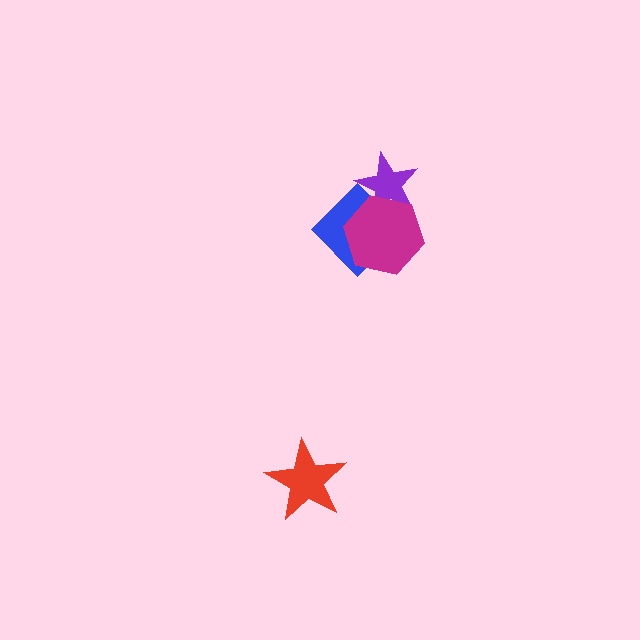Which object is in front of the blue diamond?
The magenta hexagon is in front of the blue diamond.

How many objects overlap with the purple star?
2 objects overlap with the purple star.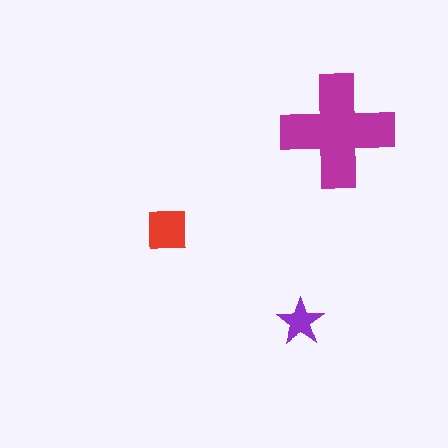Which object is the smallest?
The purple star.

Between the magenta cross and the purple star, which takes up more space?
The magenta cross.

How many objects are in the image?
There are 3 objects in the image.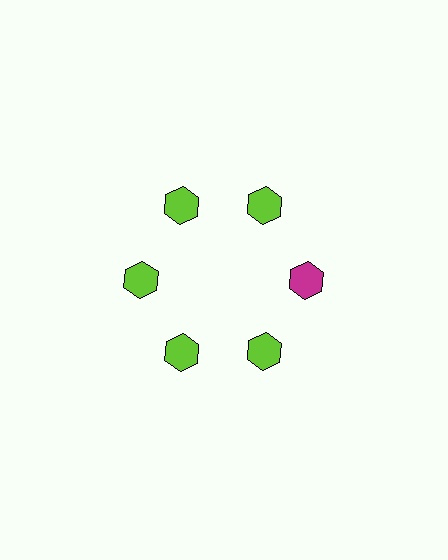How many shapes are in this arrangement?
There are 6 shapes arranged in a ring pattern.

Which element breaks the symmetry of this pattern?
The magenta hexagon at roughly the 3 o'clock position breaks the symmetry. All other shapes are lime hexagons.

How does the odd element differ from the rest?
It has a different color: magenta instead of lime.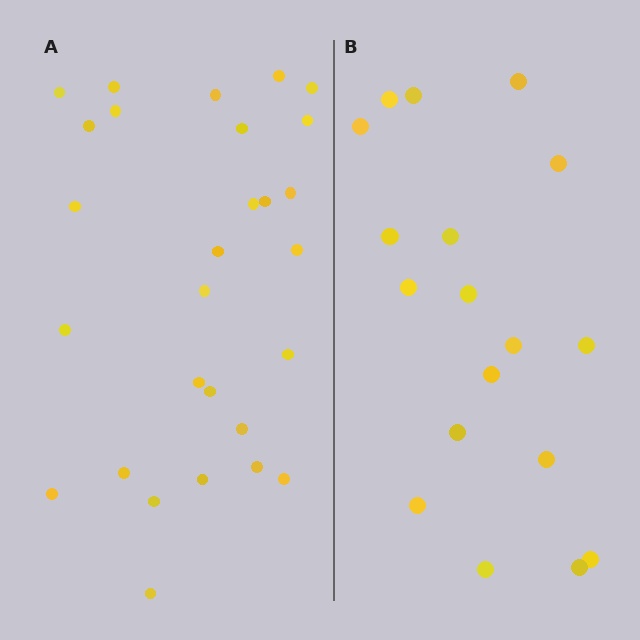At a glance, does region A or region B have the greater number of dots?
Region A (the left region) has more dots.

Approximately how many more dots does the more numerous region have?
Region A has roughly 10 or so more dots than region B.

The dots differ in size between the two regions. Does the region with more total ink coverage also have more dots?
No. Region B has more total ink coverage because its dots are larger, but region A actually contains more individual dots. Total area can be misleading — the number of items is what matters here.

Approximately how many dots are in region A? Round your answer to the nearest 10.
About 30 dots. (The exact count is 28, which rounds to 30.)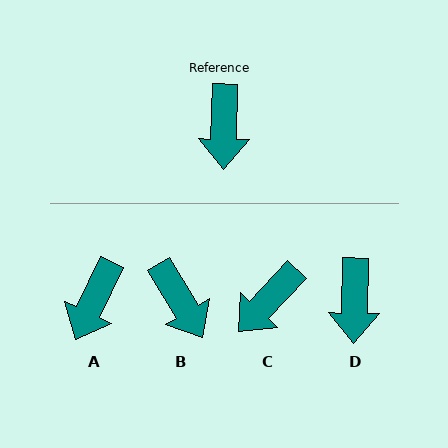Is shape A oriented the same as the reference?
No, it is off by about 24 degrees.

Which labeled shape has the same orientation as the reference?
D.